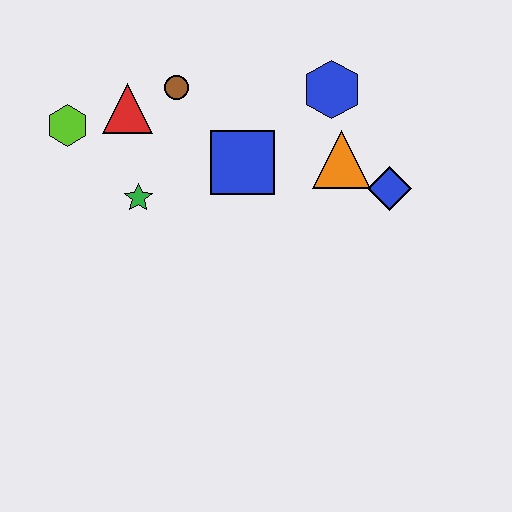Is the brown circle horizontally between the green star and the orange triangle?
Yes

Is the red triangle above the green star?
Yes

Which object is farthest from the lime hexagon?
The blue diamond is farthest from the lime hexagon.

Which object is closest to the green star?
The red triangle is closest to the green star.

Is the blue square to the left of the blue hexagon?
Yes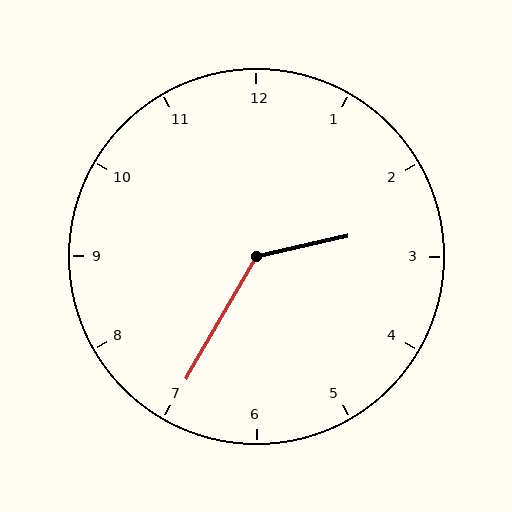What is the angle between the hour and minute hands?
Approximately 132 degrees.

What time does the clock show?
2:35.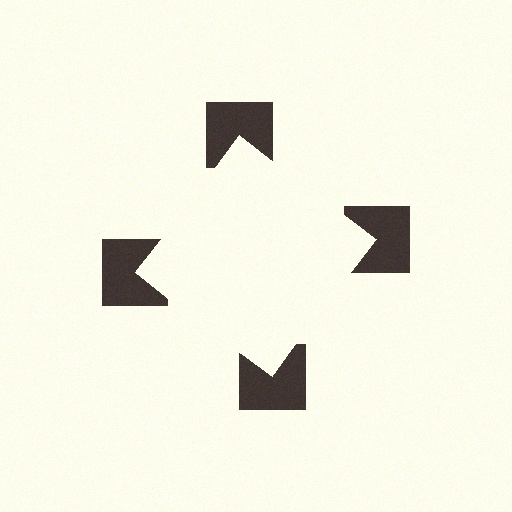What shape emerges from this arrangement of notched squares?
An illusory square — its edges are inferred from the aligned wedge cuts in the notched squares, not physically drawn.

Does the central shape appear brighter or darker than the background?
It typically appears slightly brighter than the background, even though no actual brightness change is drawn.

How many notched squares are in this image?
There are 4 — one at each vertex of the illusory square.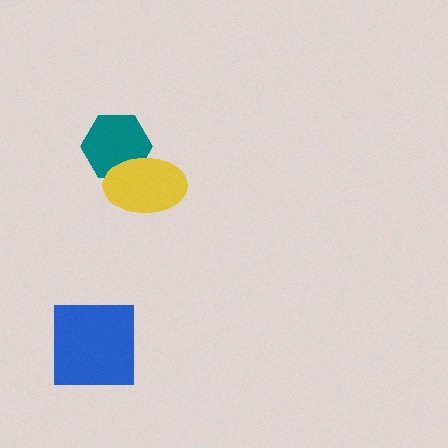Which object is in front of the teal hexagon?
The yellow ellipse is in front of the teal hexagon.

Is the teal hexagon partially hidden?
Yes, it is partially covered by another shape.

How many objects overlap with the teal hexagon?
1 object overlaps with the teal hexagon.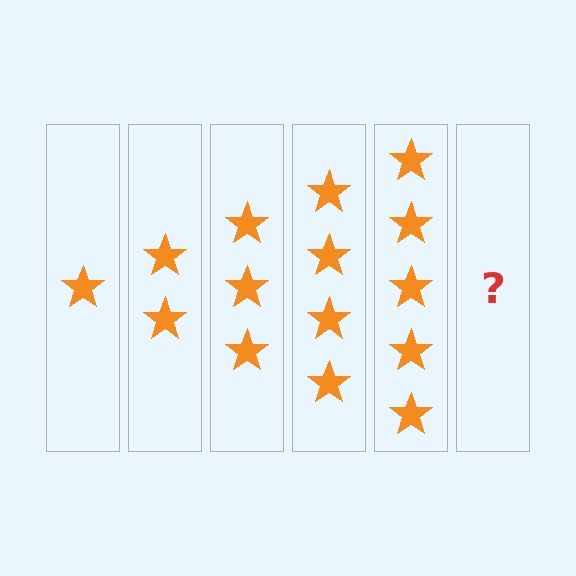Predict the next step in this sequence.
The next step is 6 stars.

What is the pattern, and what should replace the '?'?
The pattern is that each step adds one more star. The '?' should be 6 stars.